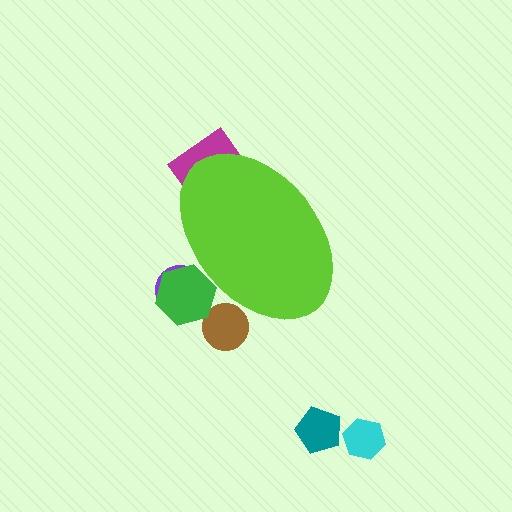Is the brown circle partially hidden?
Yes, the brown circle is partially hidden behind the lime ellipse.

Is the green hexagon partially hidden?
Yes, the green hexagon is partially hidden behind the lime ellipse.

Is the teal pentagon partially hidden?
No, the teal pentagon is fully visible.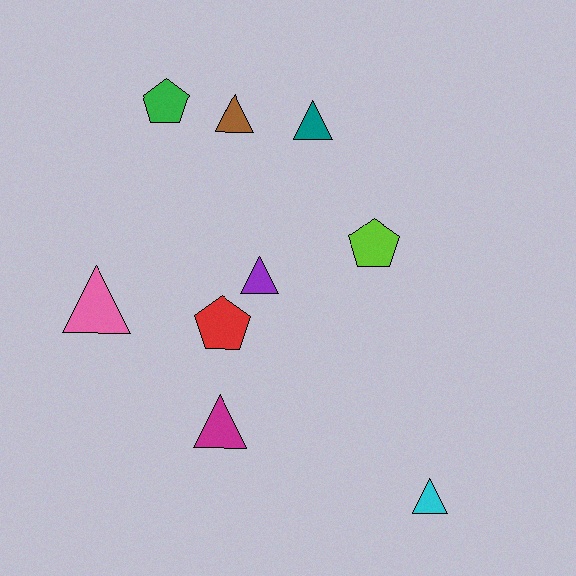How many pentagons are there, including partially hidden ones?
There are 3 pentagons.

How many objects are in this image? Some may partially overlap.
There are 9 objects.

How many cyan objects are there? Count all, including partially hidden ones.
There is 1 cyan object.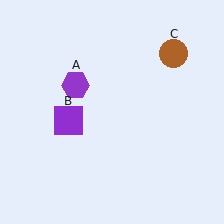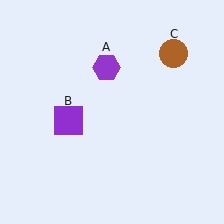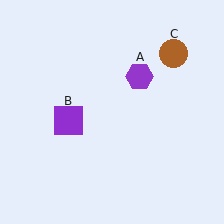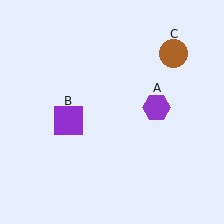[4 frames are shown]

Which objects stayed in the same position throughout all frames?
Purple square (object B) and brown circle (object C) remained stationary.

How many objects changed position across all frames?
1 object changed position: purple hexagon (object A).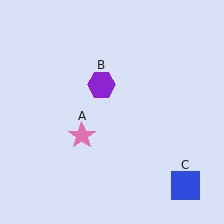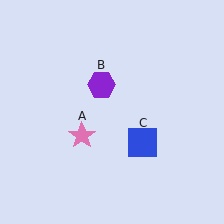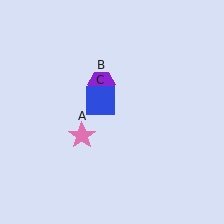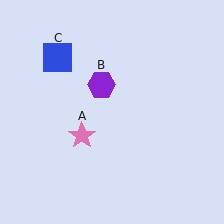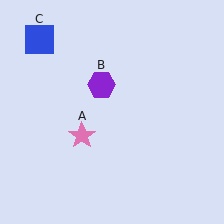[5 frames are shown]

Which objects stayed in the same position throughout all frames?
Pink star (object A) and purple hexagon (object B) remained stationary.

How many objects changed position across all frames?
1 object changed position: blue square (object C).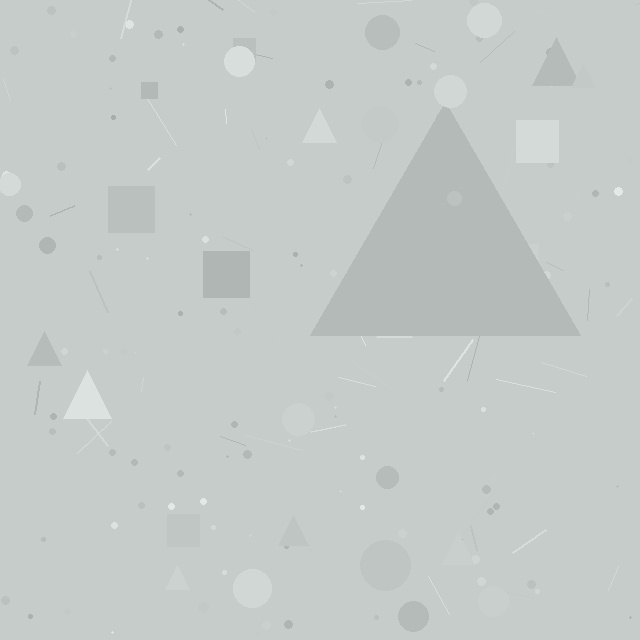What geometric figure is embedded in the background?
A triangle is embedded in the background.